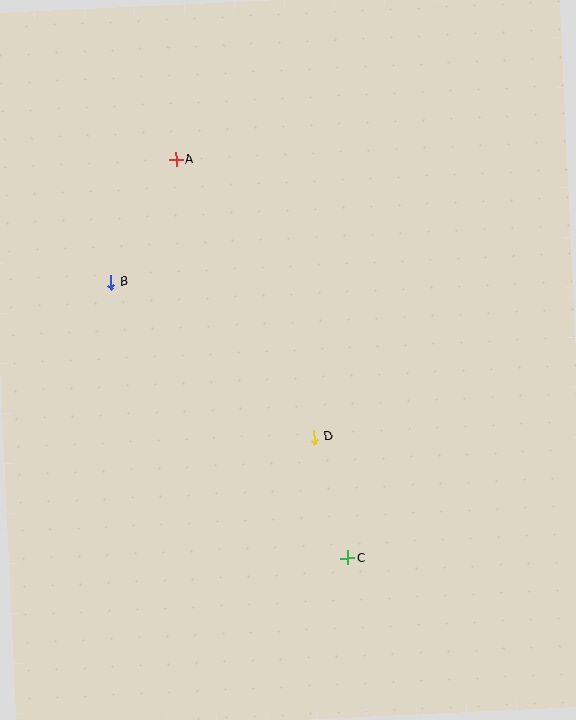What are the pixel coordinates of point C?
Point C is at (348, 558).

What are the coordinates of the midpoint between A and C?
The midpoint between A and C is at (262, 359).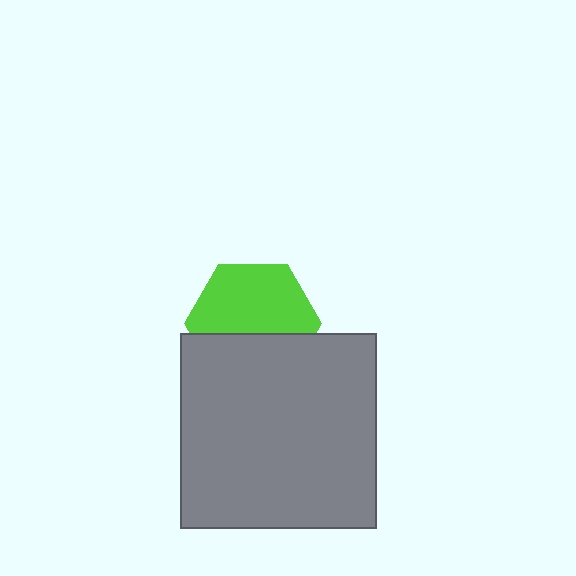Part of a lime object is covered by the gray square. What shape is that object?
It is a hexagon.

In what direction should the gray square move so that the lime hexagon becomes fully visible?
The gray square should move down. That is the shortest direction to clear the overlap and leave the lime hexagon fully visible.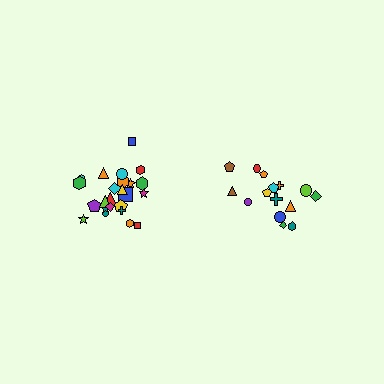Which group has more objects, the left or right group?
The left group.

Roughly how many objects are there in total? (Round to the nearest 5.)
Roughly 40 objects in total.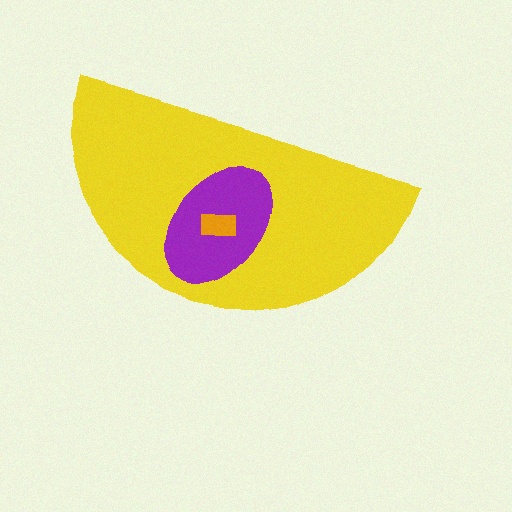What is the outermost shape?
The yellow semicircle.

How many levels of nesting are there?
3.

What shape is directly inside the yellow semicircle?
The purple ellipse.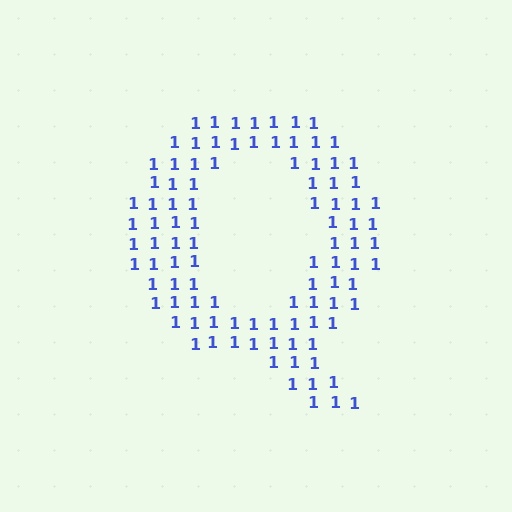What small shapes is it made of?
It is made of small digit 1's.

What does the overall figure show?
The overall figure shows the letter Q.